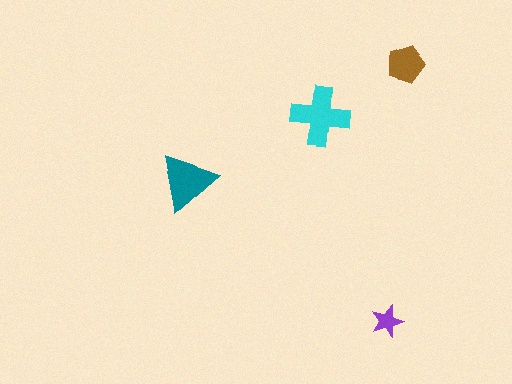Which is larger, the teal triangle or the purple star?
The teal triangle.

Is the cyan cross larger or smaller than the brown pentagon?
Larger.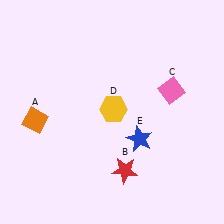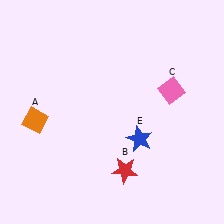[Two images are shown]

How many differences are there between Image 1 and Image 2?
There is 1 difference between the two images.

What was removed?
The yellow hexagon (D) was removed in Image 2.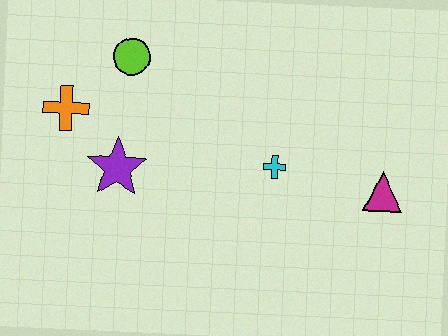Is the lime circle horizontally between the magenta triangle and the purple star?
Yes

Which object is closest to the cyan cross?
The magenta triangle is closest to the cyan cross.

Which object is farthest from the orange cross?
The magenta triangle is farthest from the orange cross.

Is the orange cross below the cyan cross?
No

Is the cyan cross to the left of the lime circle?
No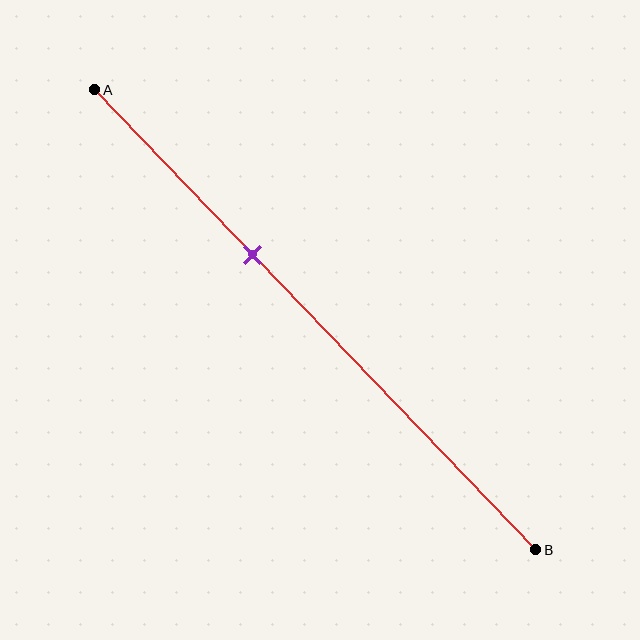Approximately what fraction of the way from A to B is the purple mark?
The purple mark is approximately 35% of the way from A to B.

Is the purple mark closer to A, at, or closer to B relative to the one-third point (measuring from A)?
The purple mark is approximately at the one-third point of segment AB.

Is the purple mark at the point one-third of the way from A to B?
Yes, the mark is approximately at the one-third point.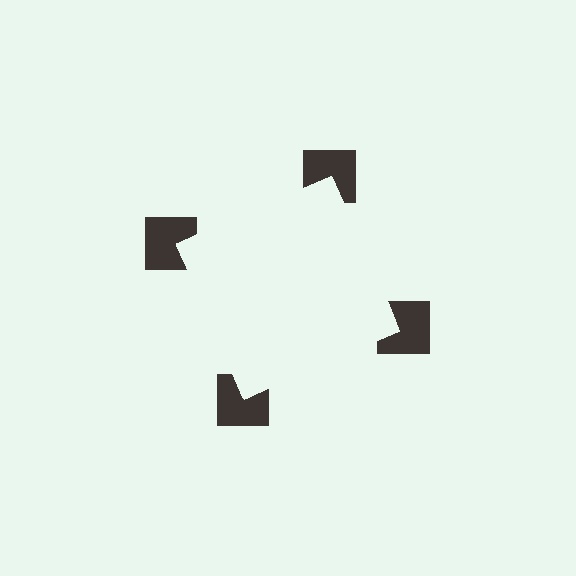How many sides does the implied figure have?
4 sides.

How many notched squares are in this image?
There are 4 — one at each vertex of the illusory square.